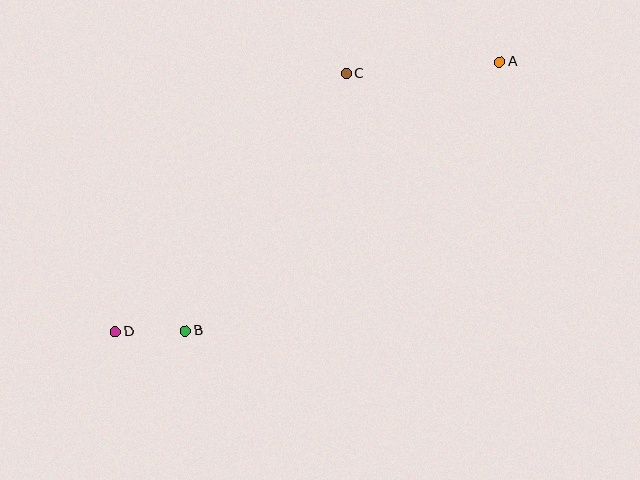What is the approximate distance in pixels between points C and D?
The distance between C and D is approximately 347 pixels.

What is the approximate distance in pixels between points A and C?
The distance between A and C is approximately 154 pixels.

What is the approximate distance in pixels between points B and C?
The distance between B and C is approximately 304 pixels.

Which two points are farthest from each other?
Points A and D are farthest from each other.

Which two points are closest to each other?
Points B and D are closest to each other.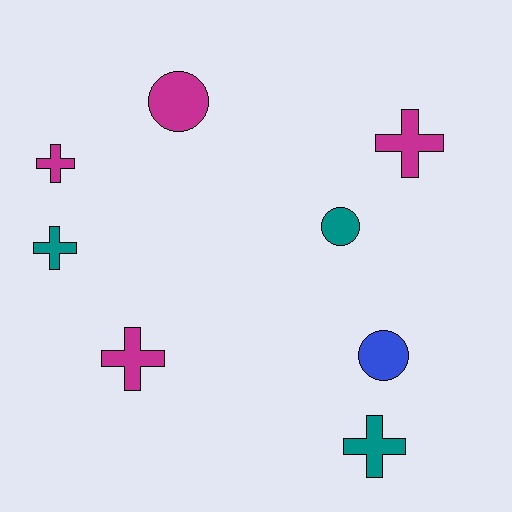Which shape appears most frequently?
Cross, with 5 objects.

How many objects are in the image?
There are 8 objects.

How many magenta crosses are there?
There are 3 magenta crosses.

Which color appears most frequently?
Magenta, with 4 objects.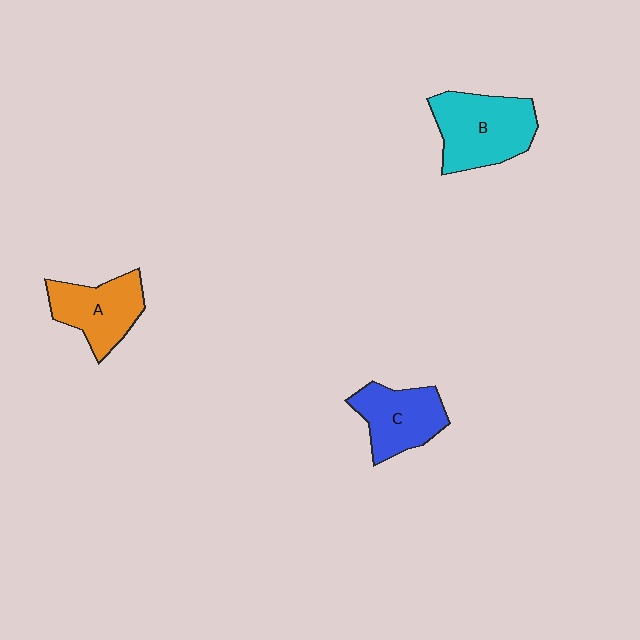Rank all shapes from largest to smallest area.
From largest to smallest: B (cyan), C (blue), A (orange).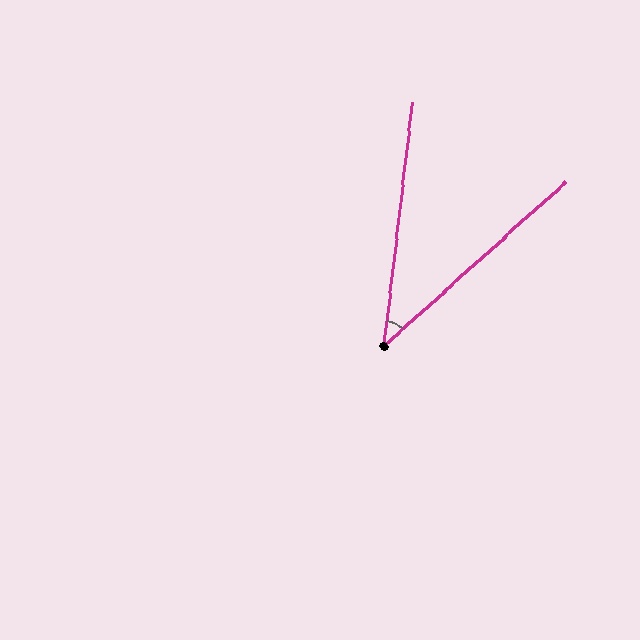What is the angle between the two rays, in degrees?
Approximately 41 degrees.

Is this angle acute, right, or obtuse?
It is acute.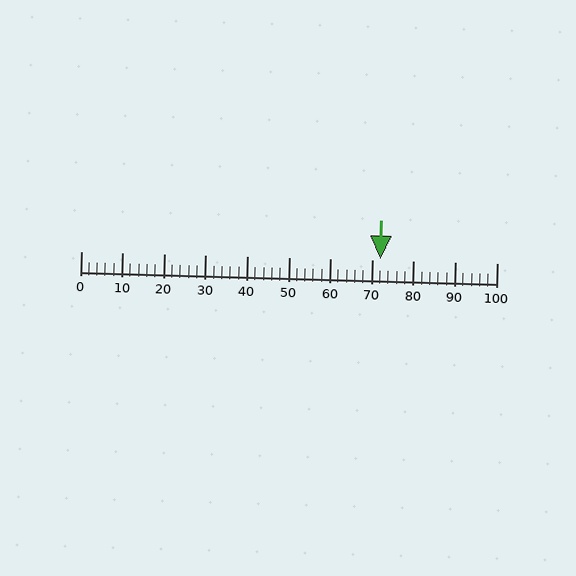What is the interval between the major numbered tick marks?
The major tick marks are spaced 10 units apart.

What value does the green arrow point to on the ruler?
The green arrow points to approximately 72.